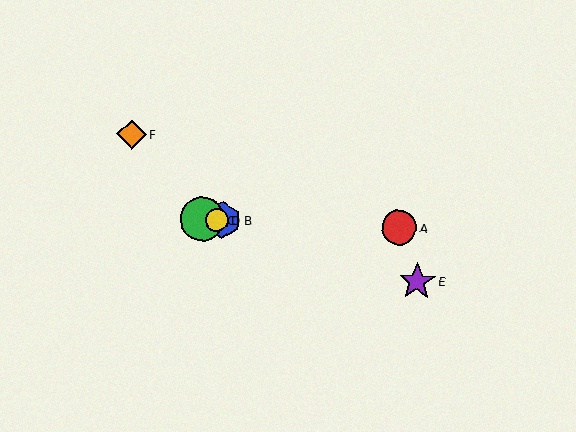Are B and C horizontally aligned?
Yes, both are at y≈220.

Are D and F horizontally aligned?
No, D is at y≈220 and F is at y≈134.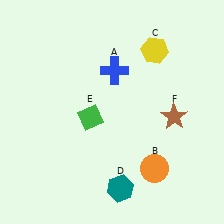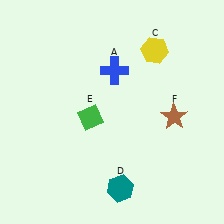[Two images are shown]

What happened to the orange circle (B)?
The orange circle (B) was removed in Image 2. It was in the bottom-right area of Image 1.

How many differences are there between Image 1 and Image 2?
There is 1 difference between the two images.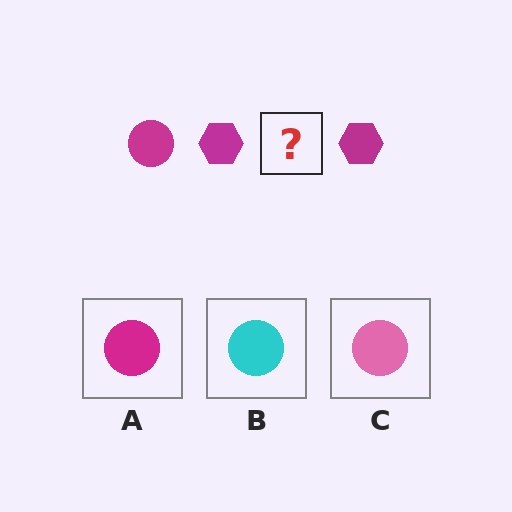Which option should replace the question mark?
Option A.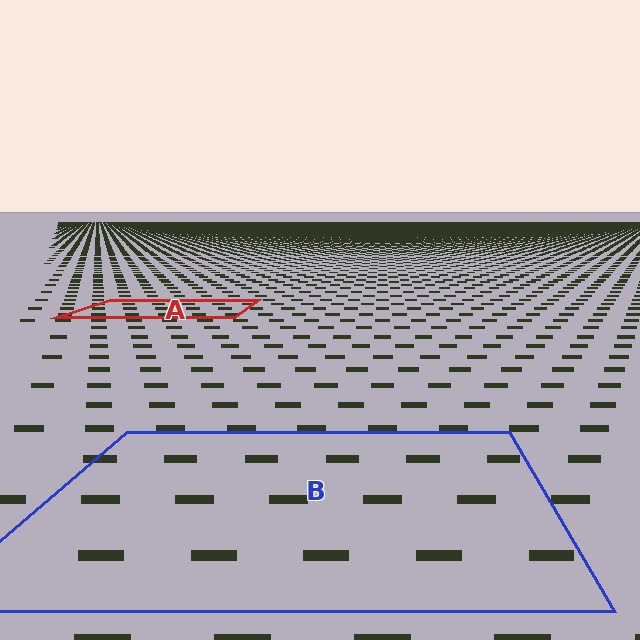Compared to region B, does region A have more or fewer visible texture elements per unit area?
Region A has more texture elements per unit area — they are packed more densely because it is farther away.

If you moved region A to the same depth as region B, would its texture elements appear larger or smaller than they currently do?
They would appear larger. At a closer depth, the same texture elements are projected at a bigger on-screen size.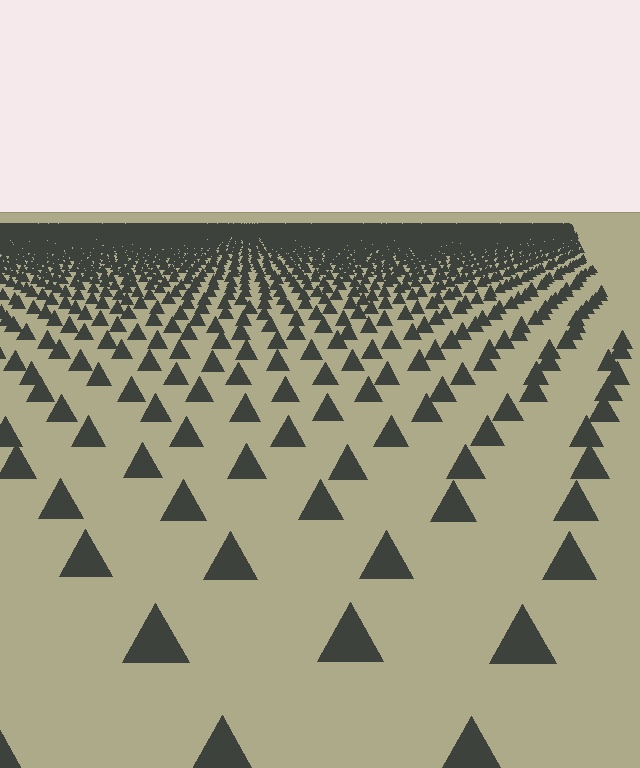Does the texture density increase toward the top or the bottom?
Density increases toward the top.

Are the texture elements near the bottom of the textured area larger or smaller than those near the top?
Larger. Near the bottom, elements are closer to the viewer and appear at a bigger on-screen size.